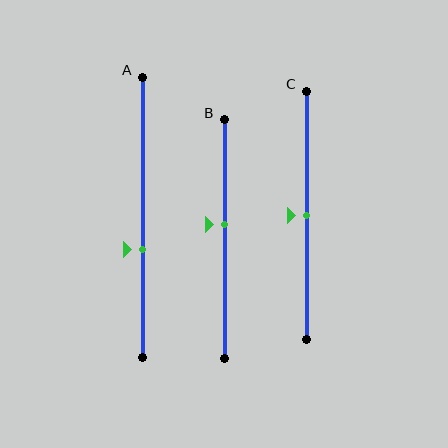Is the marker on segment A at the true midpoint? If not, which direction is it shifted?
No, the marker on segment A is shifted downward by about 11% of the segment length.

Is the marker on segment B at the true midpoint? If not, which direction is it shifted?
No, the marker on segment B is shifted upward by about 6% of the segment length.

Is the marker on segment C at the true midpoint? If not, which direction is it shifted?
Yes, the marker on segment C is at the true midpoint.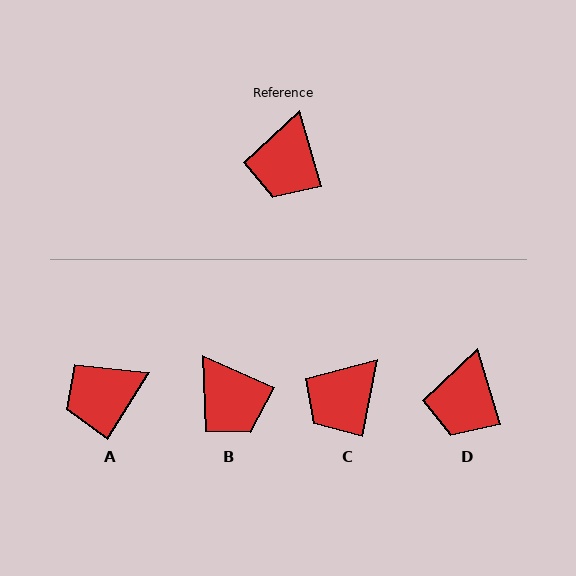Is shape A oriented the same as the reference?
No, it is off by about 49 degrees.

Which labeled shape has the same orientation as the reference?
D.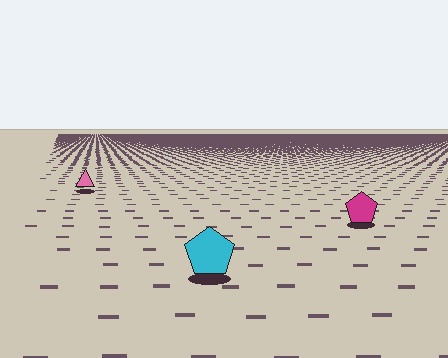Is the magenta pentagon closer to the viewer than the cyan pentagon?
No. The cyan pentagon is closer — you can tell from the texture gradient: the ground texture is coarser near it.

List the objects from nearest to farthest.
From nearest to farthest: the cyan pentagon, the magenta pentagon, the pink triangle.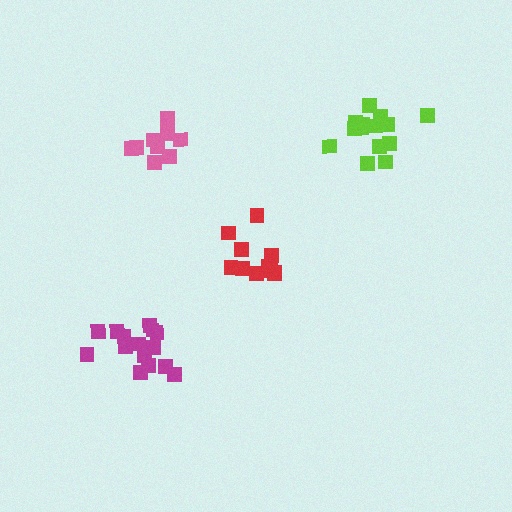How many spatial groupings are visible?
There are 4 spatial groupings.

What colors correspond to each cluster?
The clusters are colored: red, lime, magenta, pink.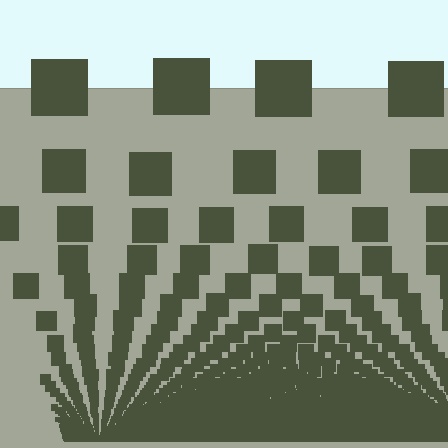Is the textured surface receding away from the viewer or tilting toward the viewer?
The surface appears to tilt toward the viewer. Texture elements get larger and sparser toward the top.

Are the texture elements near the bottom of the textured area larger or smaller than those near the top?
Smaller. The gradient is inverted — elements near the bottom are smaller and denser.